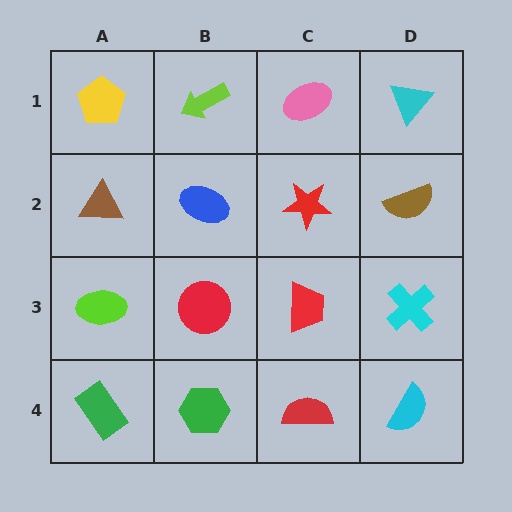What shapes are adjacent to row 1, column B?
A blue ellipse (row 2, column B), a yellow pentagon (row 1, column A), a pink ellipse (row 1, column C).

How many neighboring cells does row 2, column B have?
4.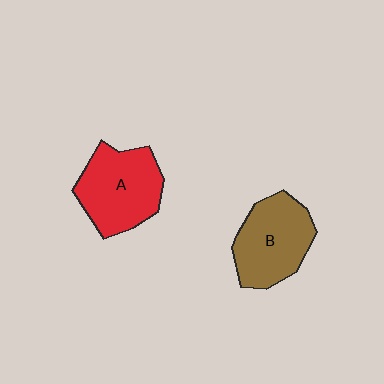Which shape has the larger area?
Shape A (red).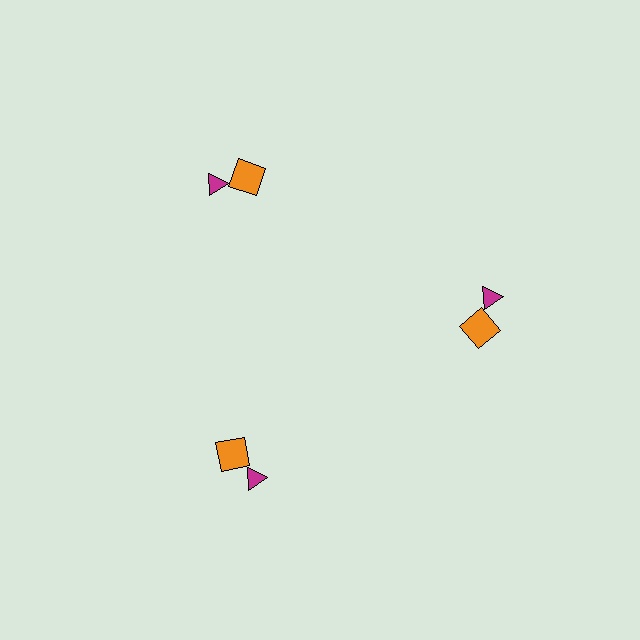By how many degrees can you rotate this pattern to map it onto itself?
The pattern maps onto itself every 120 degrees of rotation.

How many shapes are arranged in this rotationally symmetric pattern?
There are 6 shapes, arranged in 3 groups of 2.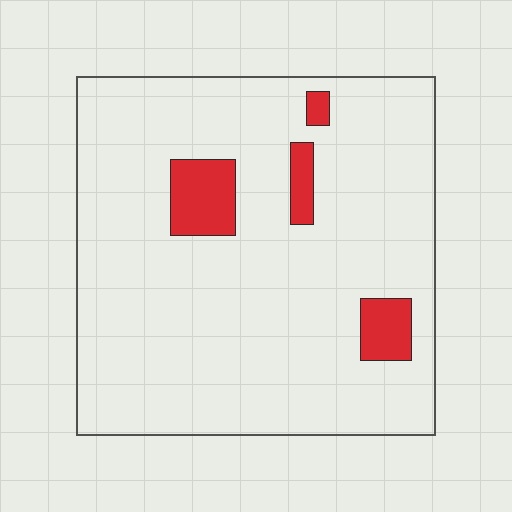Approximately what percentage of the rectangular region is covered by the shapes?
Approximately 10%.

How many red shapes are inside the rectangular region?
4.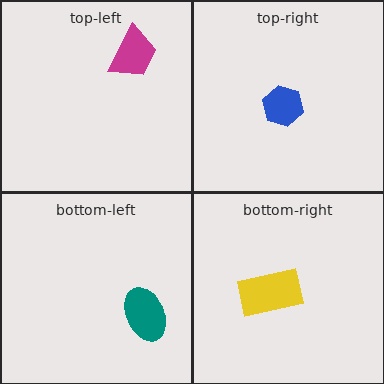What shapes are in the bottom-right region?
The yellow rectangle.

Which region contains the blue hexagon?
The top-right region.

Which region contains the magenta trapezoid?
The top-left region.